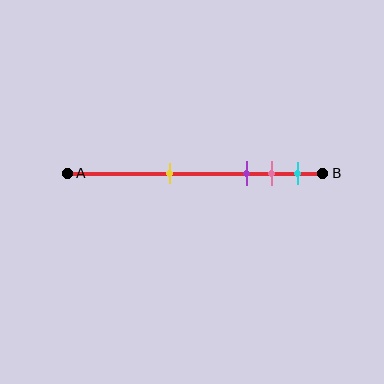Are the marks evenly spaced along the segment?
No, the marks are not evenly spaced.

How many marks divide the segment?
There are 4 marks dividing the segment.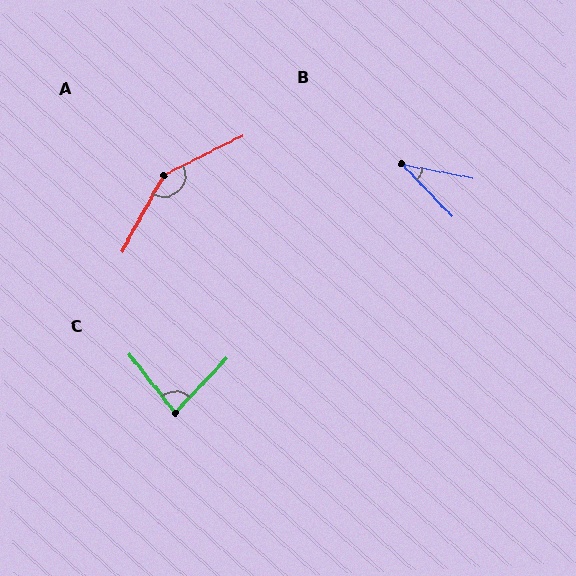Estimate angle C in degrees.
Approximately 81 degrees.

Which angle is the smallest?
B, at approximately 35 degrees.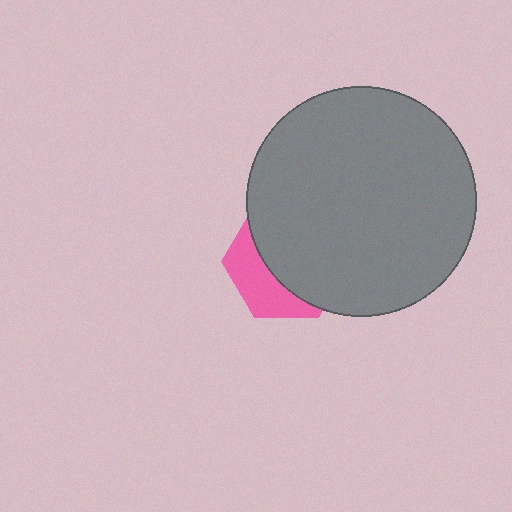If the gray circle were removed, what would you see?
You would see the complete pink hexagon.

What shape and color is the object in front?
The object in front is a gray circle.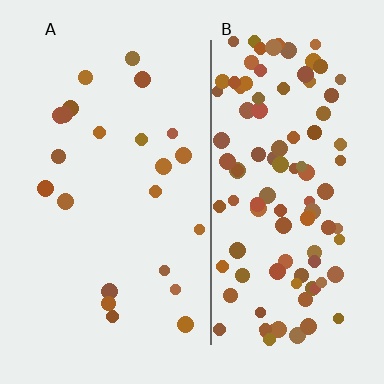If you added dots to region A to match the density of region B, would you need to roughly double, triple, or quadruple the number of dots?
Approximately quadruple.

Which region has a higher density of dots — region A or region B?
B (the right).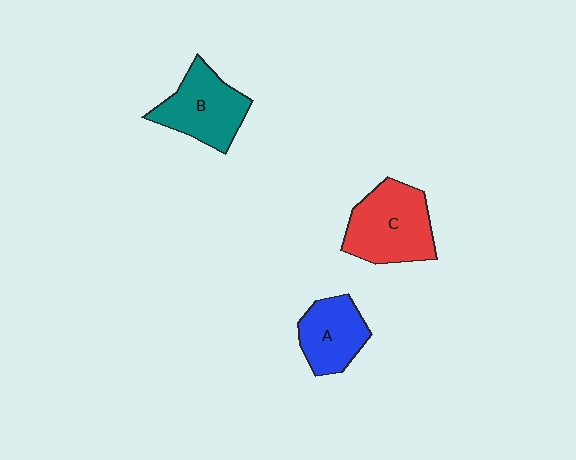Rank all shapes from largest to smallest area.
From largest to smallest: C (red), B (teal), A (blue).